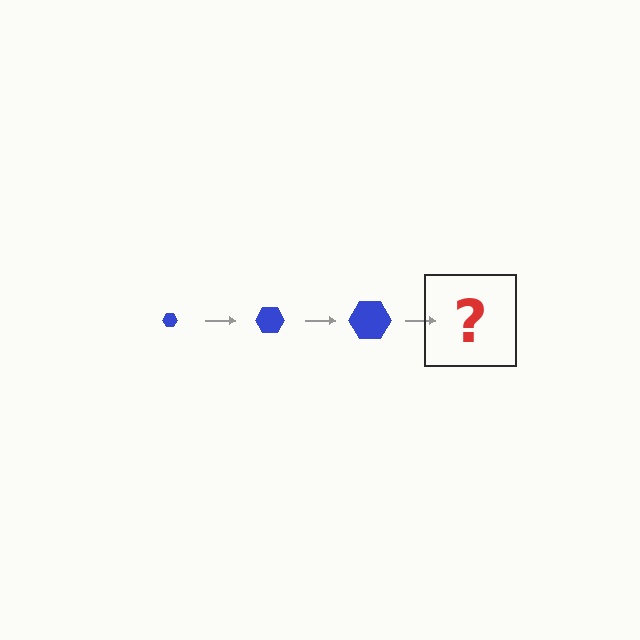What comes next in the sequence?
The next element should be a blue hexagon, larger than the previous one.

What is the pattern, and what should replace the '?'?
The pattern is that the hexagon gets progressively larger each step. The '?' should be a blue hexagon, larger than the previous one.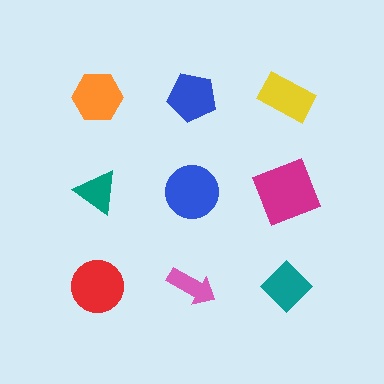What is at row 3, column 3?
A teal diamond.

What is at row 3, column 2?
A pink arrow.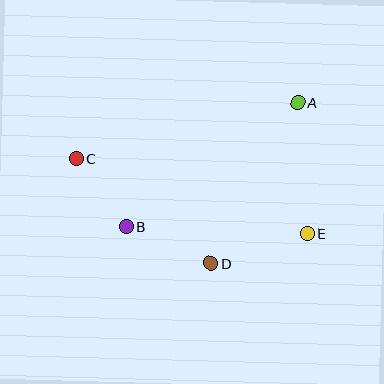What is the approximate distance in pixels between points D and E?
The distance between D and E is approximately 101 pixels.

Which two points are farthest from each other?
Points C and E are farthest from each other.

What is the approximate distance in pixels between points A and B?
The distance between A and B is approximately 212 pixels.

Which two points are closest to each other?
Points B and C are closest to each other.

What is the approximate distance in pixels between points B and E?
The distance between B and E is approximately 181 pixels.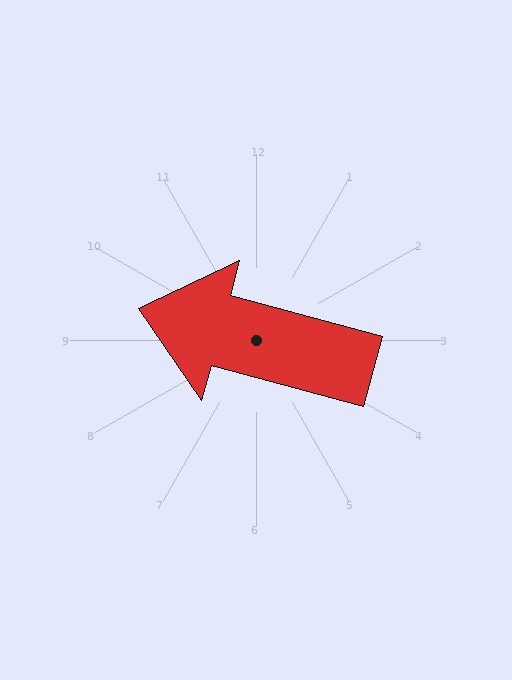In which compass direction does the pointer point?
West.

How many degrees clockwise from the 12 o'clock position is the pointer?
Approximately 285 degrees.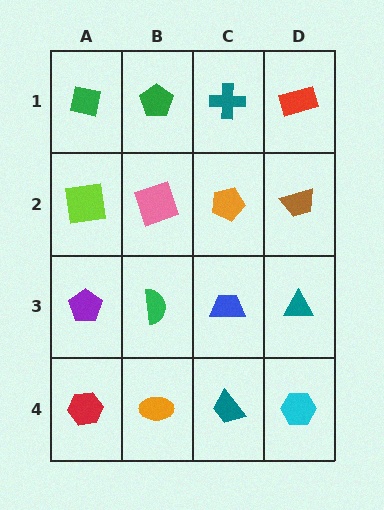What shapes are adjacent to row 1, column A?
A lime square (row 2, column A), a green pentagon (row 1, column B).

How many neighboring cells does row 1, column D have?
2.